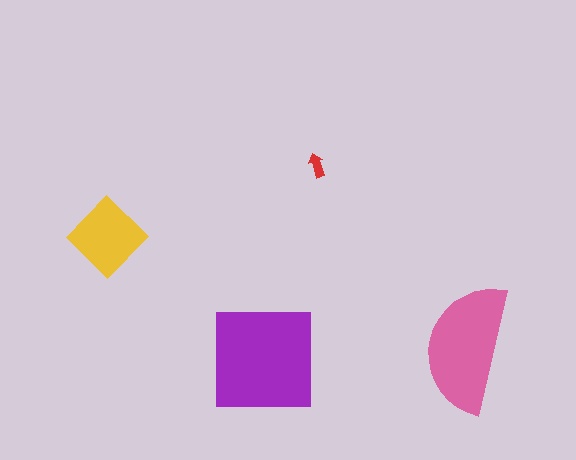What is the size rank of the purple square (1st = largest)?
1st.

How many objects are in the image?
There are 4 objects in the image.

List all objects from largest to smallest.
The purple square, the pink semicircle, the yellow diamond, the red arrow.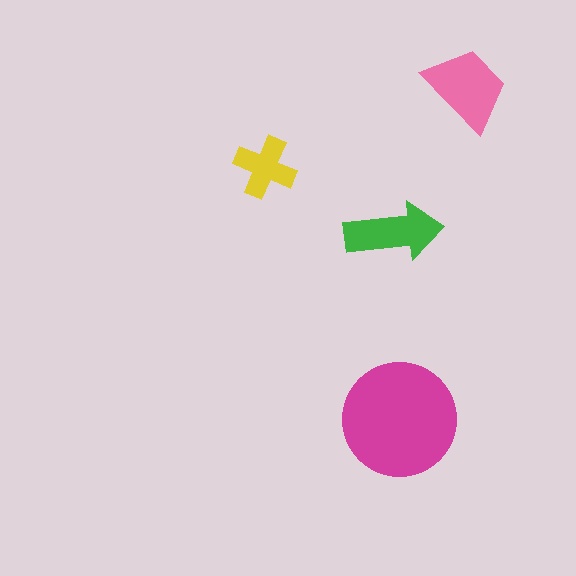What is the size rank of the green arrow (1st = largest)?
3rd.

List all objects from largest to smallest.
The magenta circle, the pink trapezoid, the green arrow, the yellow cross.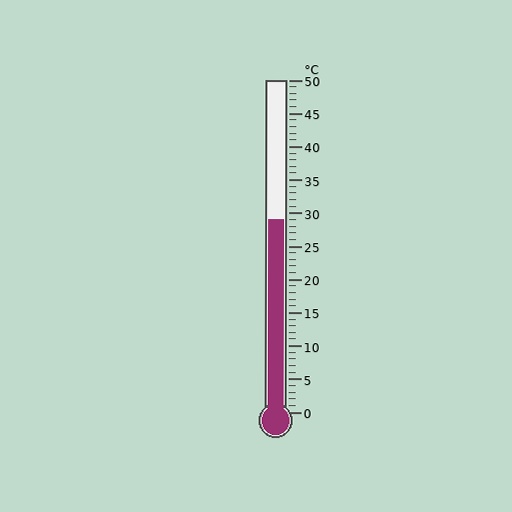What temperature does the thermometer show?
The thermometer shows approximately 29°C.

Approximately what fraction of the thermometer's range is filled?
The thermometer is filled to approximately 60% of its range.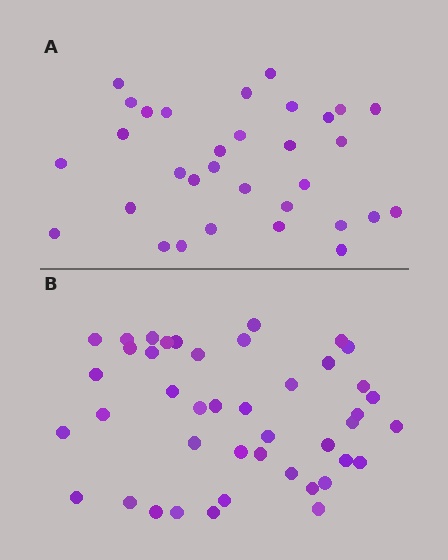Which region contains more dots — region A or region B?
Region B (the bottom region) has more dots.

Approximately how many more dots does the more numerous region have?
Region B has roughly 12 or so more dots than region A.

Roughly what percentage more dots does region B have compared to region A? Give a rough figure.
About 35% more.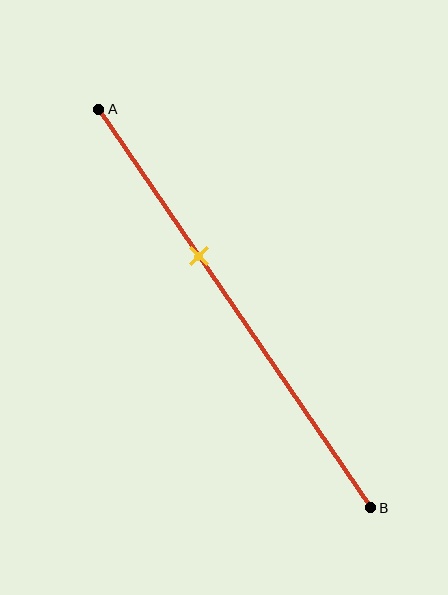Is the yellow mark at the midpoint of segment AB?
No, the mark is at about 35% from A, not at the 50% midpoint.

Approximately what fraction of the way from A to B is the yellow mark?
The yellow mark is approximately 35% of the way from A to B.